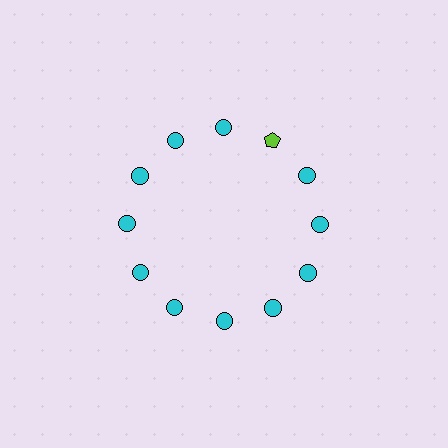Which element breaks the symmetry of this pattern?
The lime pentagon at roughly the 1 o'clock position breaks the symmetry. All other shapes are cyan circles.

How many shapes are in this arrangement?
There are 12 shapes arranged in a ring pattern.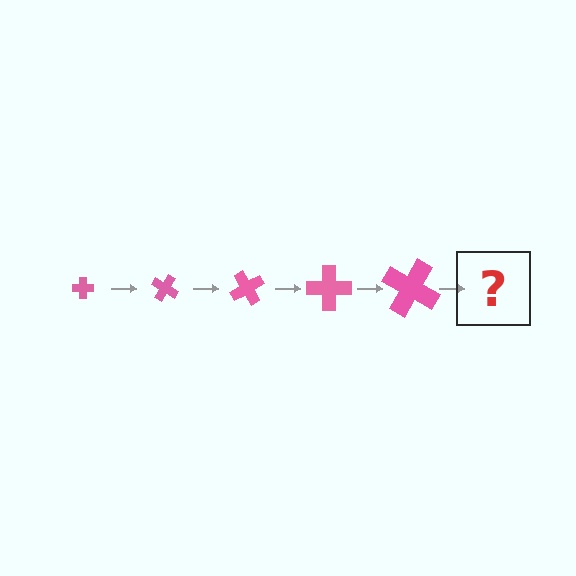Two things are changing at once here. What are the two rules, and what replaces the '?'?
The two rules are that the cross grows larger each step and it rotates 30 degrees each step. The '?' should be a cross, larger than the previous one and rotated 150 degrees from the start.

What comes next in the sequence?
The next element should be a cross, larger than the previous one and rotated 150 degrees from the start.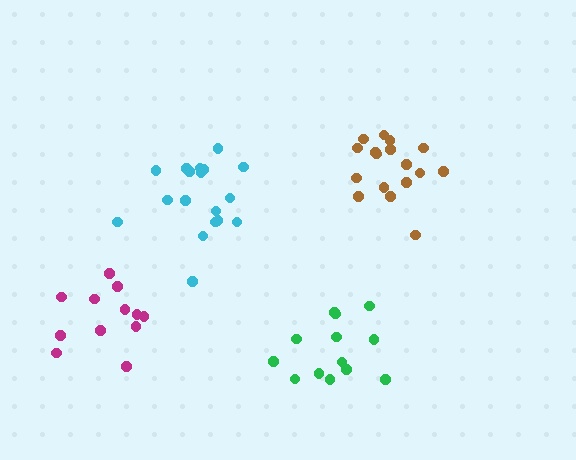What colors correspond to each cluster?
The clusters are colored: brown, green, cyan, magenta.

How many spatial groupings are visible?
There are 4 spatial groupings.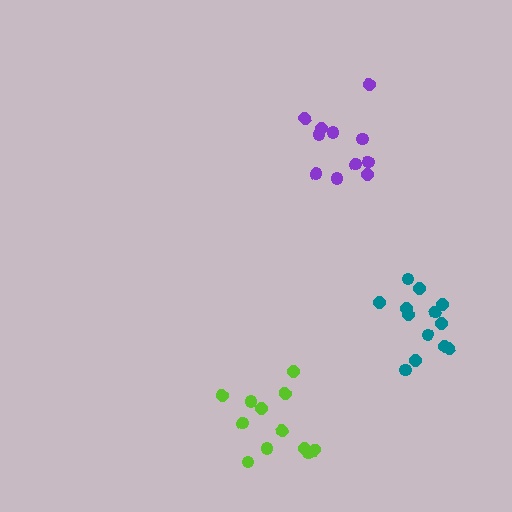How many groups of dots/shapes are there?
There are 3 groups.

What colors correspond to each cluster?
The clusters are colored: teal, lime, purple.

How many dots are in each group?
Group 1: 13 dots, Group 2: 12 dots, Group 3: 11 dots (36 total).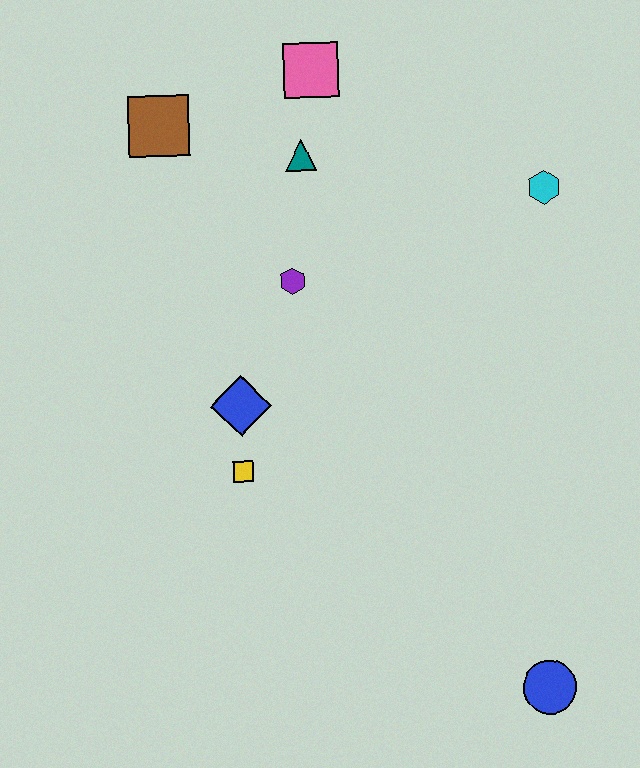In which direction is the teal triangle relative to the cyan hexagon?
The teal triangle is to the left of the cyan hexagon.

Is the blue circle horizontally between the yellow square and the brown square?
No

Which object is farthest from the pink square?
The blue circle is farthest from the pink square.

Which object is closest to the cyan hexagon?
The teal triangle is closest to the cyan hexagon.